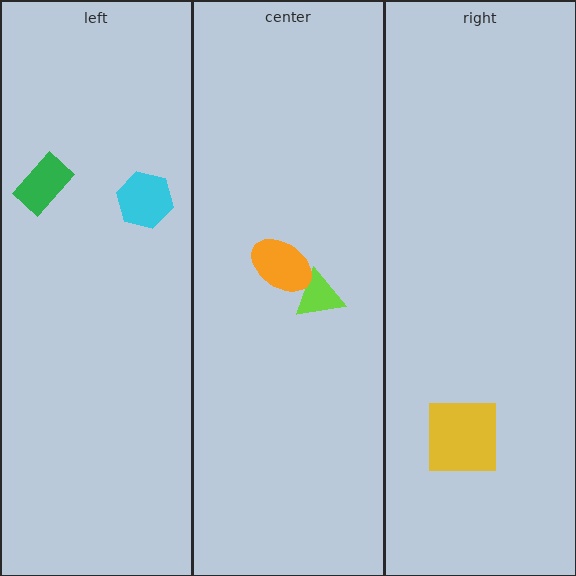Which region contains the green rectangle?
The left region.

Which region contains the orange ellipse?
The center region.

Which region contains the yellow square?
The right region.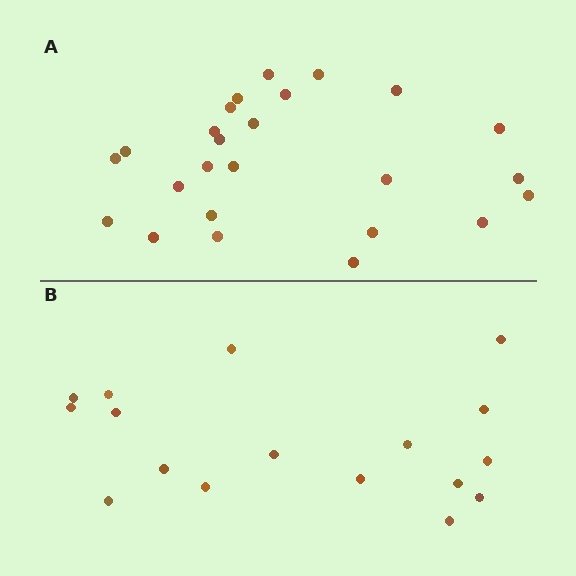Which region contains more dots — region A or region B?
Region A (the top region) has more dots.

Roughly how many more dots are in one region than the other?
Region A has roughly 8 or so more dots than region B.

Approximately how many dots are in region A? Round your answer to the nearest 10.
About 20 dots. (The exact count is 25, which rounds to 20.)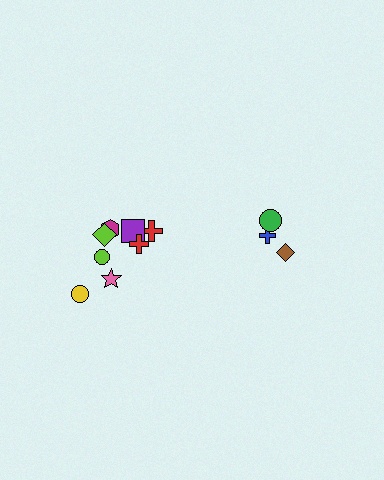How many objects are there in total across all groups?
There are 11 objects.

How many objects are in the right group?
There are 3 objects.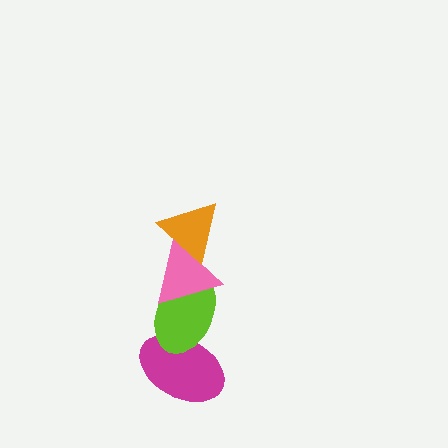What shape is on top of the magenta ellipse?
The lime ellipse is on top of the magenta ellipse.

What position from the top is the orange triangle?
The orange triangle is 1st from the top.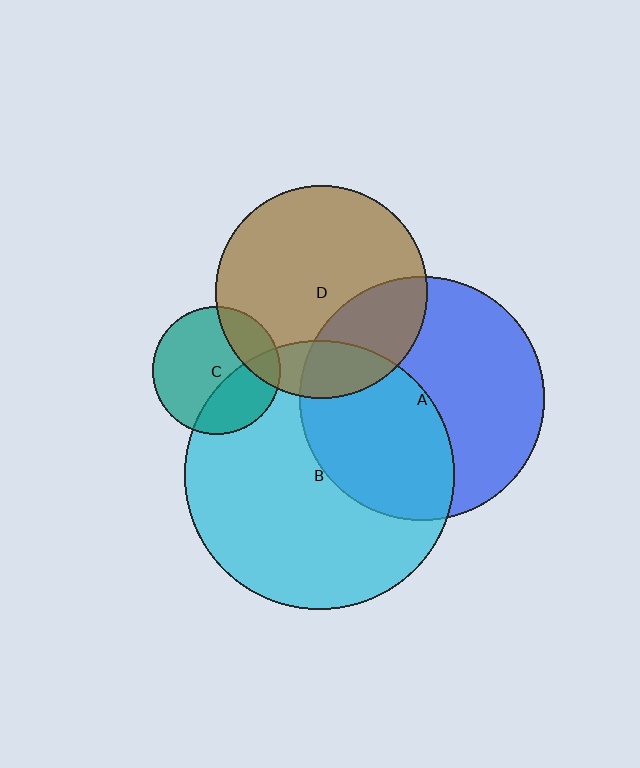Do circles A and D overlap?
Yes.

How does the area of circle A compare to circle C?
Approximately 3.6 times.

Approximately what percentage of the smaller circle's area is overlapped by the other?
Approximately 30%.